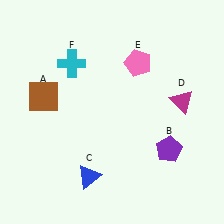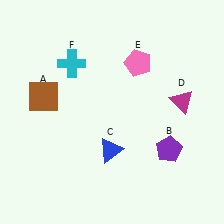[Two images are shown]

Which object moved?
The blue triangle (C) moved up.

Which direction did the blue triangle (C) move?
The blue triangle (C) moved up.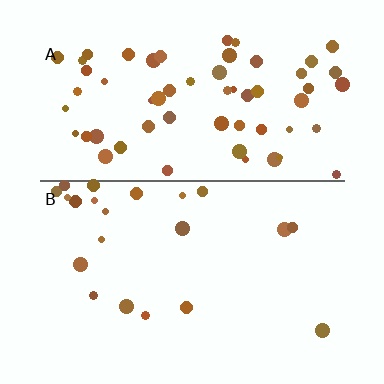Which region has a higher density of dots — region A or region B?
A (the top).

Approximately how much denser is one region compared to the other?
Approximately 2.8× — region A over region B.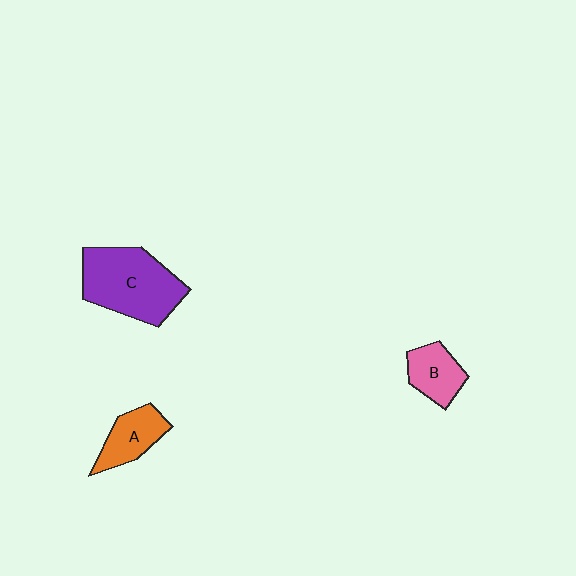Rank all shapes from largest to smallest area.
From largest to smallest: C (purple), A (orange), B (pink).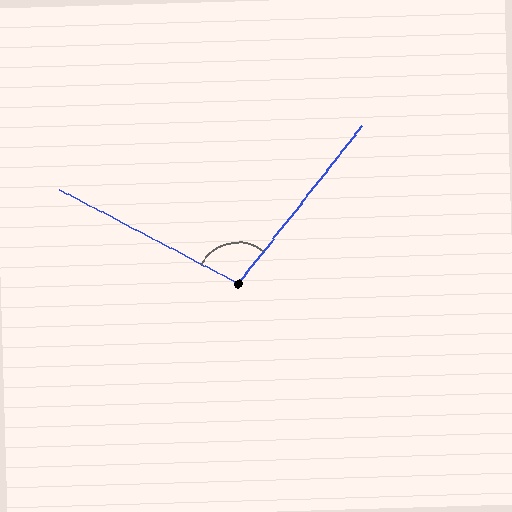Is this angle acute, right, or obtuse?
It is obtuse.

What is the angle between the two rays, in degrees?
Approximately 101 degrees.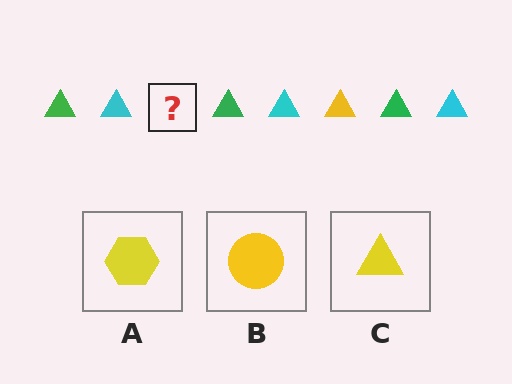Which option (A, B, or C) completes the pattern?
C.